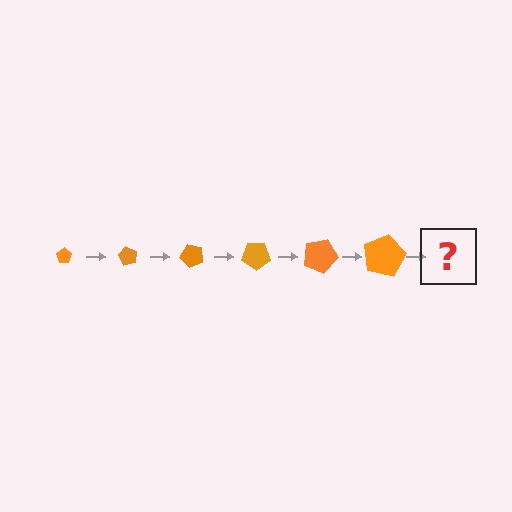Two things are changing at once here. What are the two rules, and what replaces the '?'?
The two rules are that the pentagon grows larger each step and it rotates 60 degrees each step. The '?' should be a pentagon, larger than the previous one and rotated 360 degrees from the start.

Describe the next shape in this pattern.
It should be a pentagon, larger than the previous one and rotated 360 degrees from the start.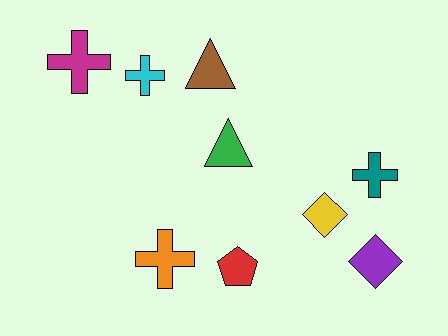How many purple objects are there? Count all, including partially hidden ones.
There is 1 purple object.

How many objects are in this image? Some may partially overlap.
There are 9 objects.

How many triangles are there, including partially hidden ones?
There are 2 triangles.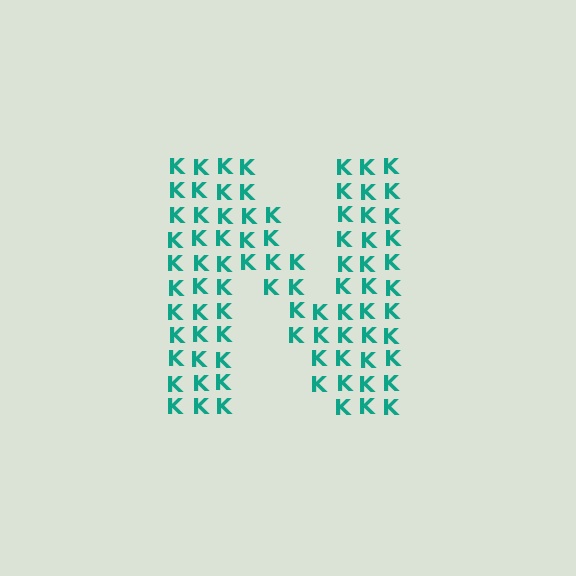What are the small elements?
The small elements are letter K's.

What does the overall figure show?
The overall figure shows the letter N.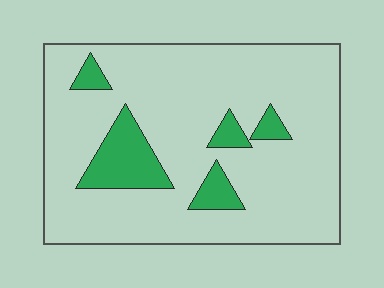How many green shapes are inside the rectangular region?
5.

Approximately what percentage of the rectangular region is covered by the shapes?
Approximately 15%.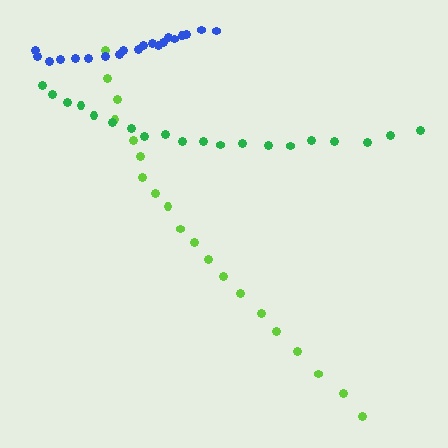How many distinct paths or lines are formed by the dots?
There are 3 distinct paths.